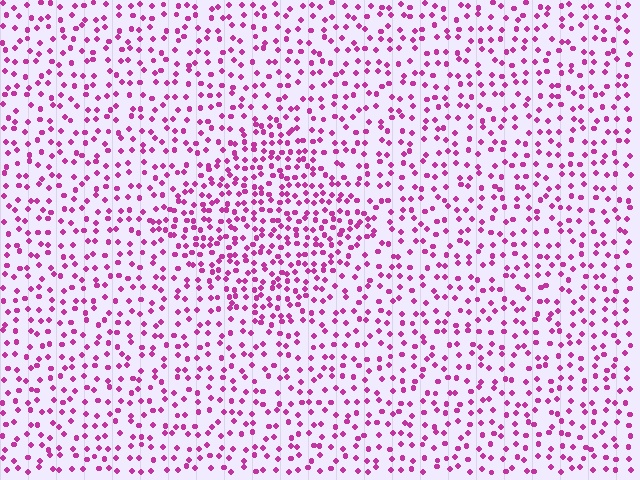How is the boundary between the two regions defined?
The boundary is defined by a change in element density (approximately 1.7x ratio). All elements are the same color, size, and shape.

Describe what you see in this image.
The image contains small magenta elements arranged at two different densities. A diamond-shaped region is visible where the elements are more densely packed than the surrounding area.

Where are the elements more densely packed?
The elements are more densely packed inside the diamond boundary.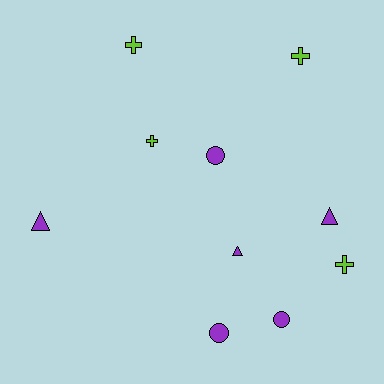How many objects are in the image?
There are 10 objects.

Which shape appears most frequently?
Cross, with 4 objects.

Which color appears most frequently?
Purple, with 6 objects.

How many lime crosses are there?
There are 4 lime crosses.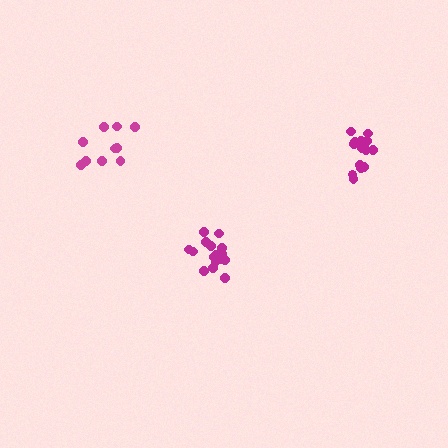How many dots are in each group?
Group 1: 16 dots, Group 2: 10 dots, Group 3: 14 dots (40 total).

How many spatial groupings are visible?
There are 3 spatial groupings.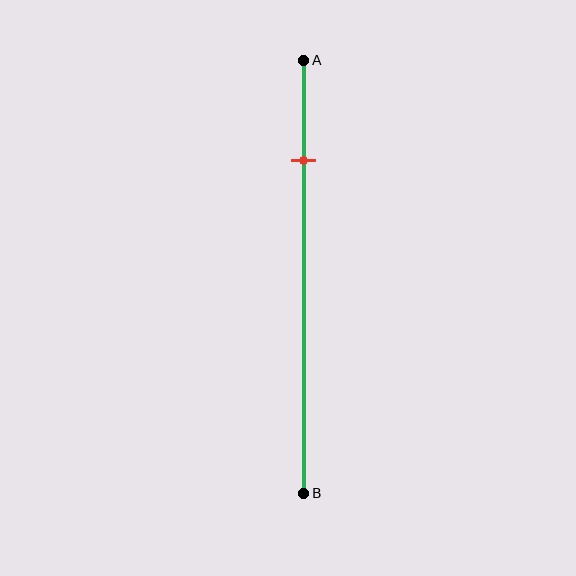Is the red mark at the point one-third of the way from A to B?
No, the mark is at about 25% from A, not at the 33% one-third point.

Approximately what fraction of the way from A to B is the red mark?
The red mark is approximately 25% of the way from A to B.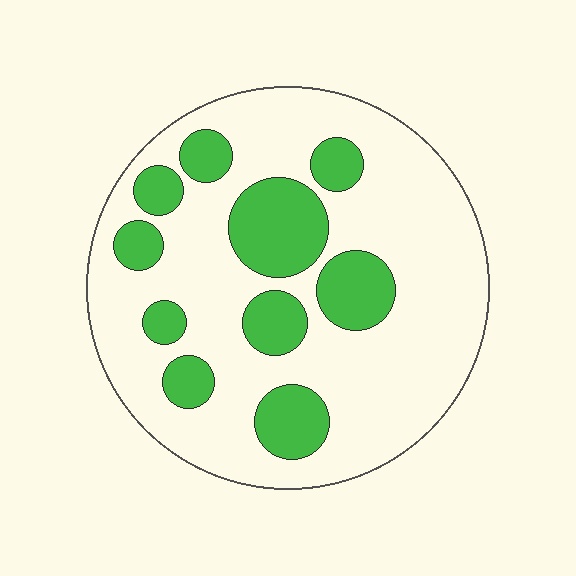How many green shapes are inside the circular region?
10.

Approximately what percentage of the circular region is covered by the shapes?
Approximately 25%.